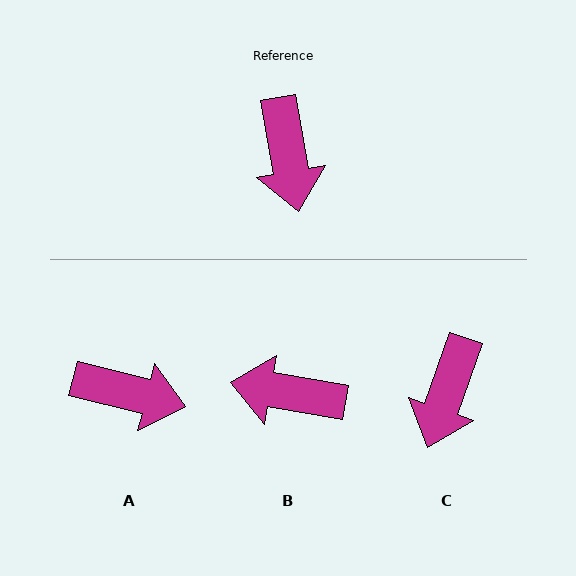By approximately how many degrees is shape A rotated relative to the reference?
Approximately 66 degrees counter-clockwise.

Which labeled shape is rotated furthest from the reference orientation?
B, about 110 degrees away.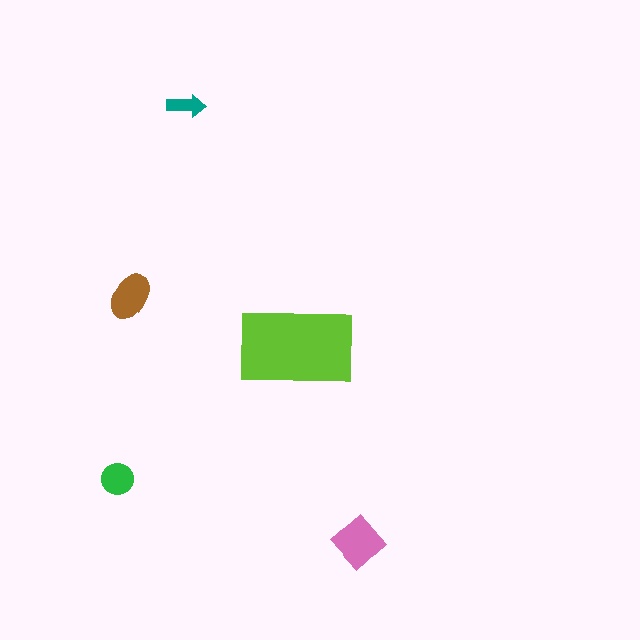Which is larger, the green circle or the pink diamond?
The pink diamond.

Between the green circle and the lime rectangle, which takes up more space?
The lime rectangle.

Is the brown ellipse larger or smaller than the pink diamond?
Smaller.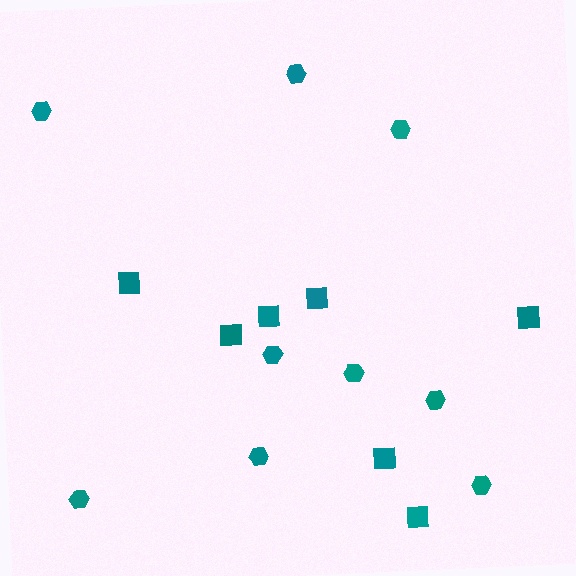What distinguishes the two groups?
There are 2 groups: one group of squares (7) and one group of hexagons (9).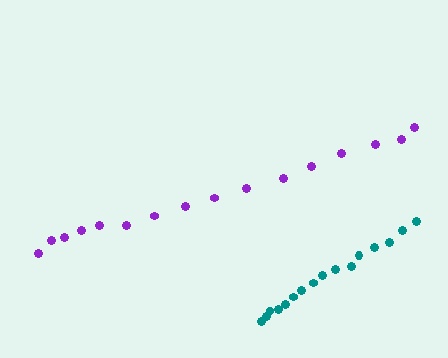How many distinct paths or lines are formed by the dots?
There are 2 distinct paths.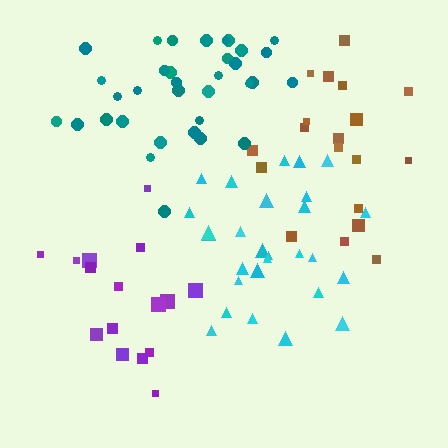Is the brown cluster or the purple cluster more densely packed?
Purple.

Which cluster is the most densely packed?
Teal.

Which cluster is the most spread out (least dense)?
Brown.